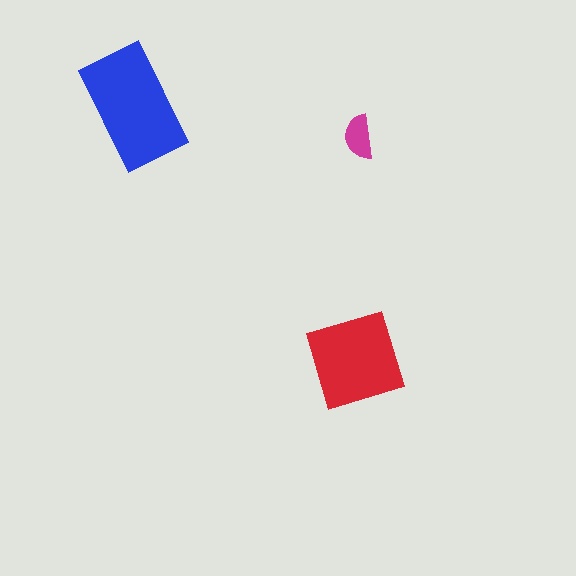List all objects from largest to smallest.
The blue rectangle, the red diamond, the magenta semicircle.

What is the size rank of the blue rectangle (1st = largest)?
1st.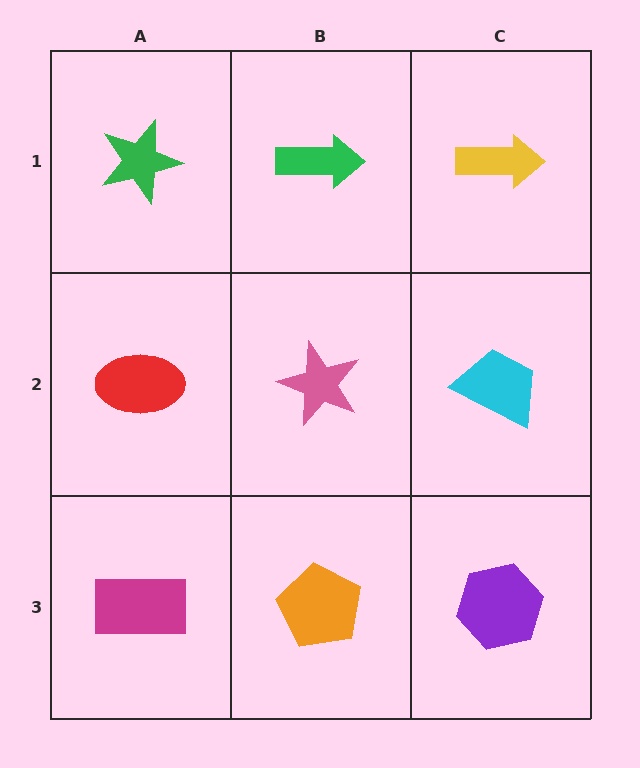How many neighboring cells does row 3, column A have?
2.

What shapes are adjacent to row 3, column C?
A cyan trapezoid (row 2, column C), an orange pentagon (row 3, column B).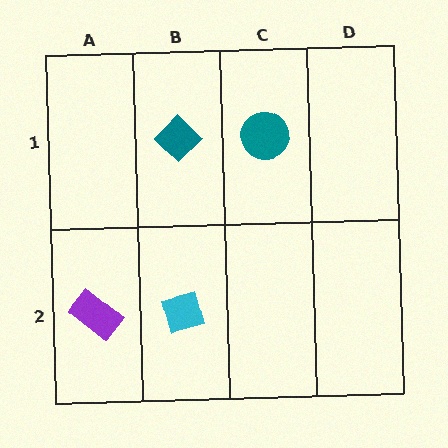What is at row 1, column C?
A teal circle.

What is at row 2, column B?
A cyan diamond.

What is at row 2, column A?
A purple rectangle.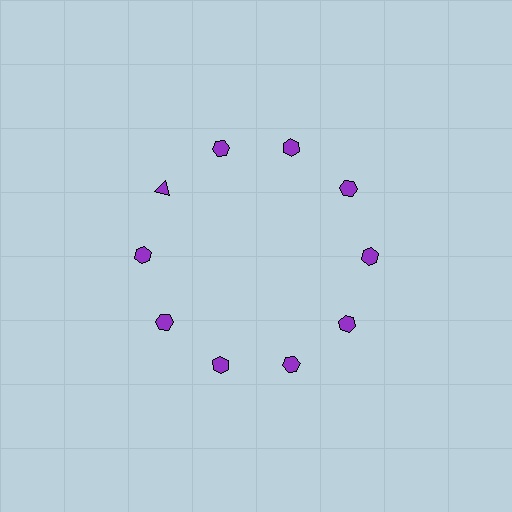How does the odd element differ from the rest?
It has a different shape: triangle instead of hexagon.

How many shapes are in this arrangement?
There are 10 shapes arranged in a ring pattern.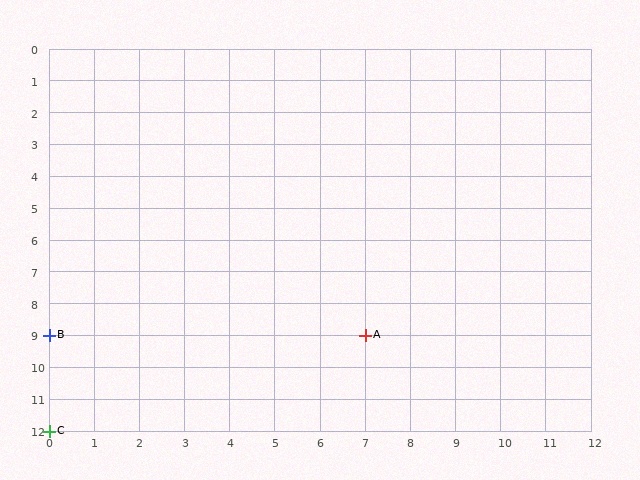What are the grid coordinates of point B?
Point B is at grid coordinates (0, 9).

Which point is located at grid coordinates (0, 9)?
Point B is at (0, 9).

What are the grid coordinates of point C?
Point C is at grid coordinates (0, 12).